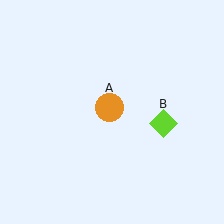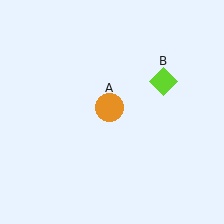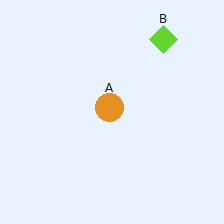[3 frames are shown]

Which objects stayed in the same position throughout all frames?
Orange circle (object A) remained stationary.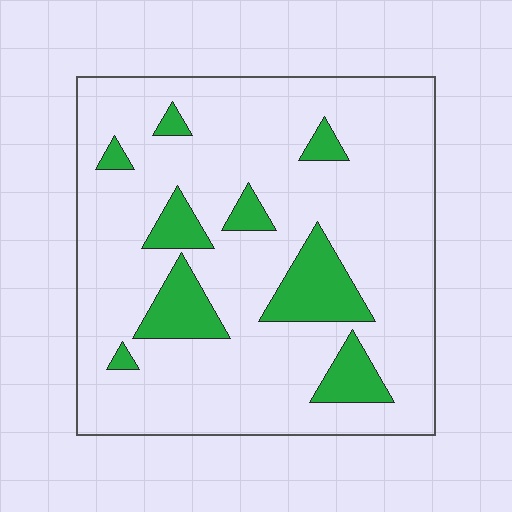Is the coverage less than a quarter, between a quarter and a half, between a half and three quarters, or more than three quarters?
Less than a quarter.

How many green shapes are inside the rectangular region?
9.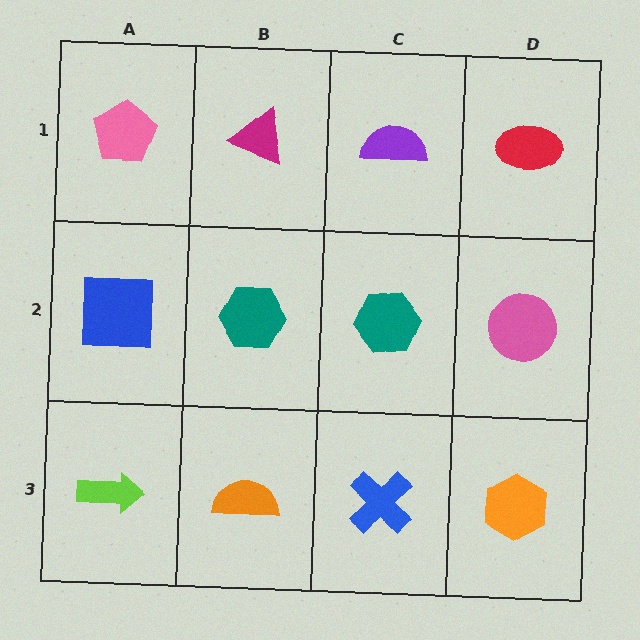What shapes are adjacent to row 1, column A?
A blue square (row 2, column A), a magenta triangle (row 1, column B).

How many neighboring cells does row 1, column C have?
3.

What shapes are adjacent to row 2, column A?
A pink pentagon (row 1, column A), a lime arrow (row 3, column A), a teal hexagon (row 2, column B).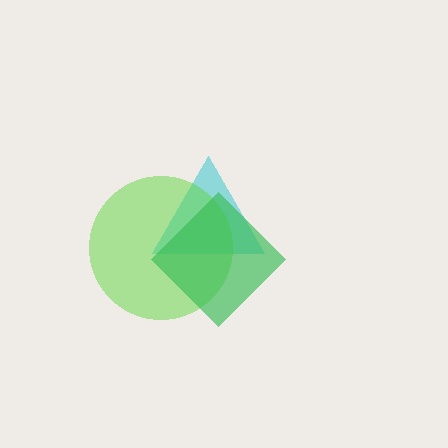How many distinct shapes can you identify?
There are 3 distinct shapes: a cyan triangle, a lime circle, a green diamond.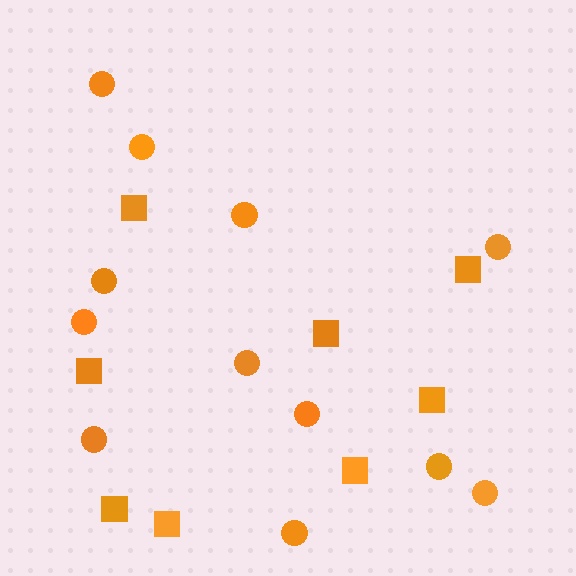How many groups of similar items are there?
There are 2 groups: one group of circles (12) and one group of squares (8).